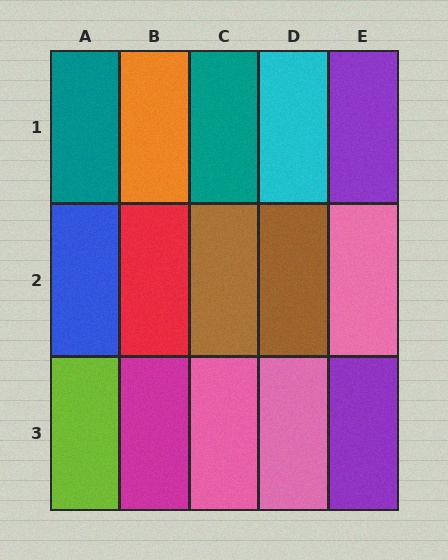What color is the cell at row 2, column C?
Brown.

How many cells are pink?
3 cells are pink.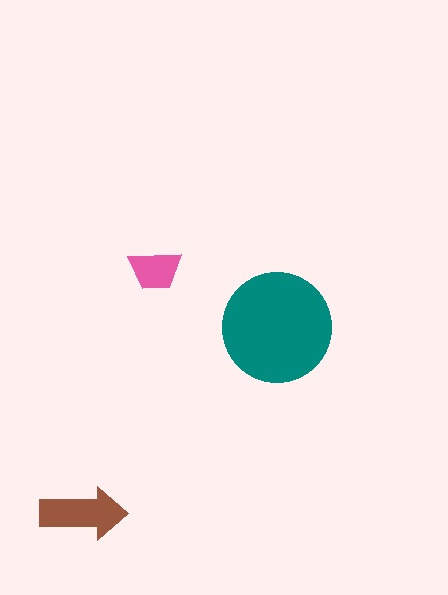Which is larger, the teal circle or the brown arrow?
The teal circle.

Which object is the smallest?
The pink trapezoid.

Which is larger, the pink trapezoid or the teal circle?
The teal circle.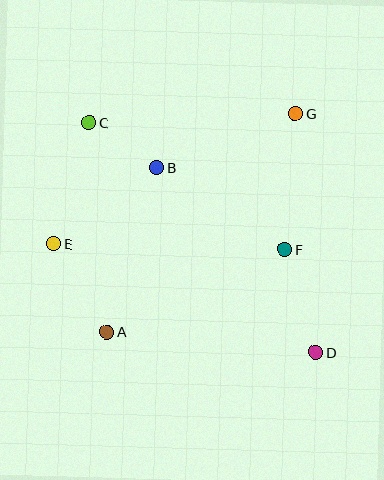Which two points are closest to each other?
Points B and C are closest to each other.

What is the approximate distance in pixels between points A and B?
The distance between A and B is approximately 171 pixels.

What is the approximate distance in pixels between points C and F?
The distance between C and F is approximately 233 pixels.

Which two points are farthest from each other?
Points C and D are farthest from each other.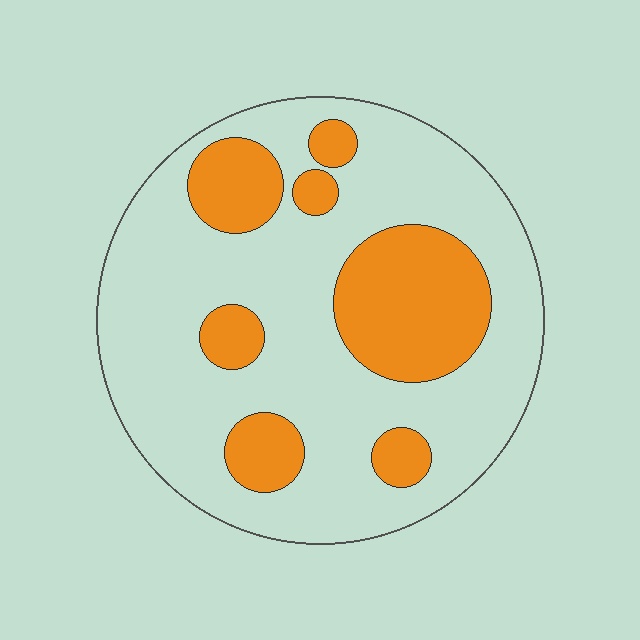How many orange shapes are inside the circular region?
7.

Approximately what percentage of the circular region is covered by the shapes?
Approximately 25%.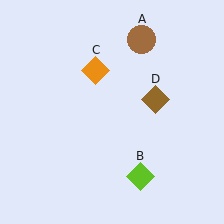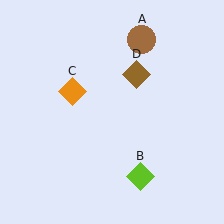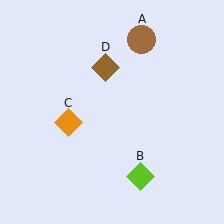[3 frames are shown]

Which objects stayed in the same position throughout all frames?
Brown circle (object A) and lime diamond (object B) remained stationary.